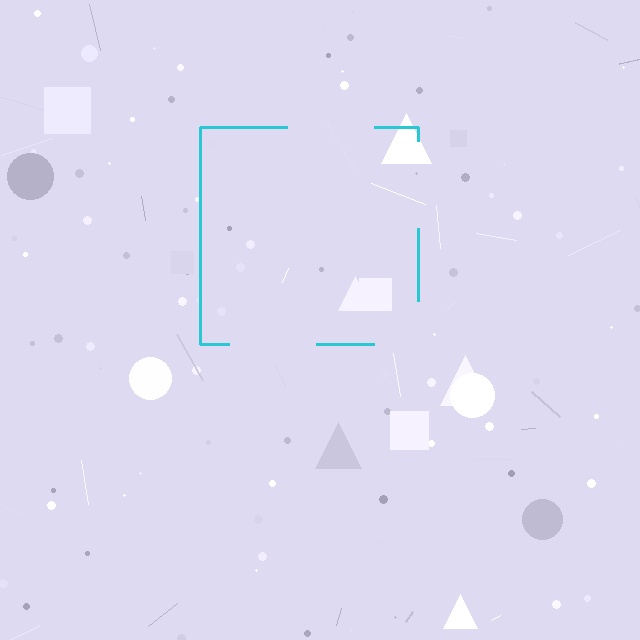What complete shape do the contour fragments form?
The contour fragments form a square.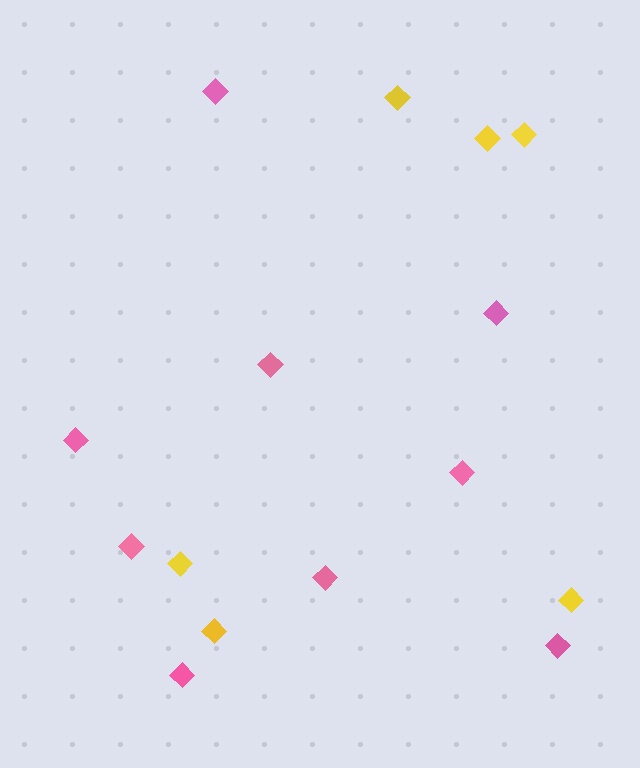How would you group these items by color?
There are 2 groups: one group of yellow diamonds (6) and one group of pink diamonds (9).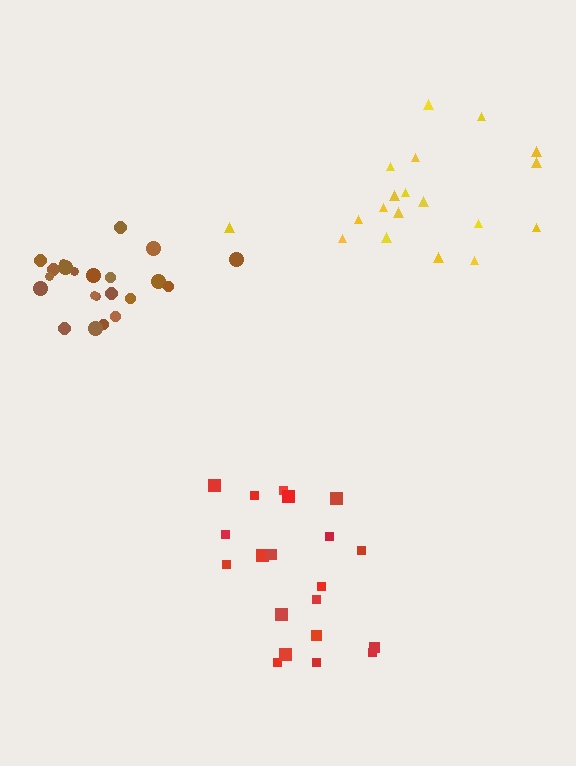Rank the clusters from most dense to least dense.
brown, red, yellow.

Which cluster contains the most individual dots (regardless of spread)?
Brown (23).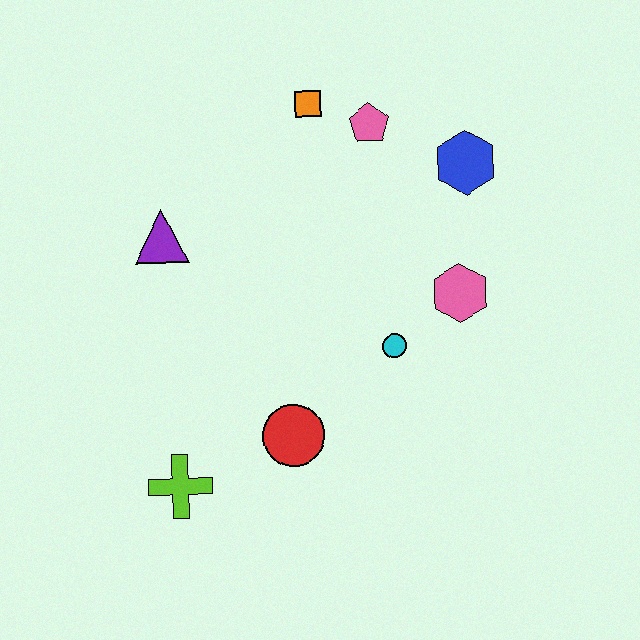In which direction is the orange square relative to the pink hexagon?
The orange square is above the pink hexagon.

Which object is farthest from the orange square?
The lime cross is farthest from the orange square.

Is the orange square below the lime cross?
No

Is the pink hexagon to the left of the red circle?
No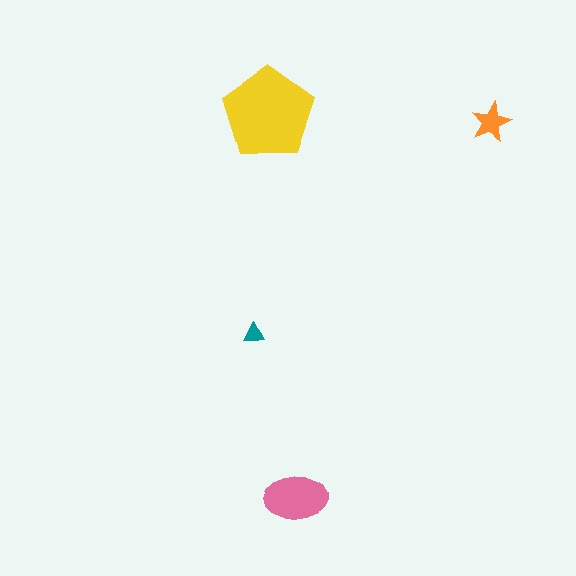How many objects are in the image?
There are 4 objects in the image.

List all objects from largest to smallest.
The yellow pentagon, the pink ellipse, the orange star, the teal triangle.